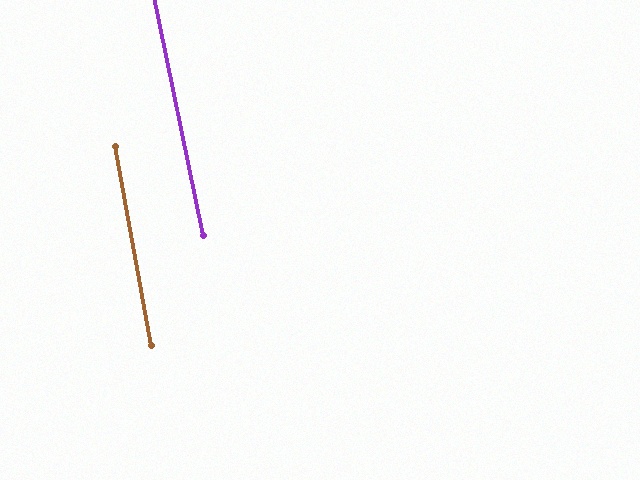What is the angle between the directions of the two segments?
Approximately 1 degree.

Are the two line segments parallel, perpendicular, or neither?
Parallel — their directions differ by only 1.4°.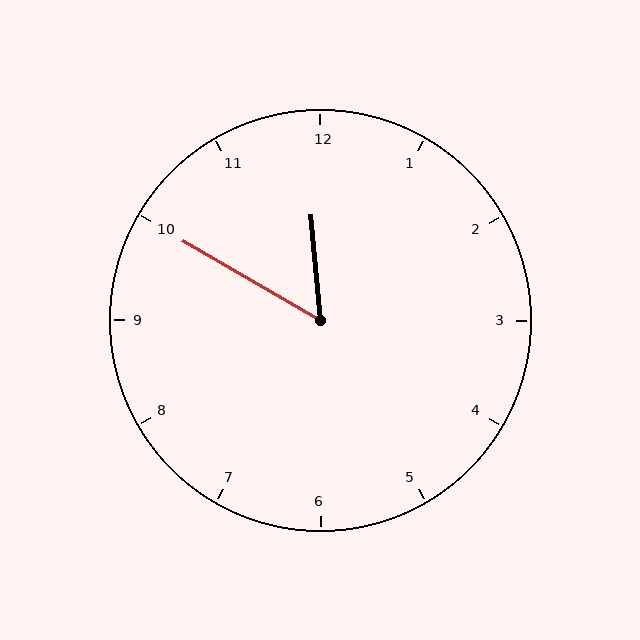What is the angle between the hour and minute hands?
Approximately 55 degrees.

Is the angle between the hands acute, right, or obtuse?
It is acute.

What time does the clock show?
11:50.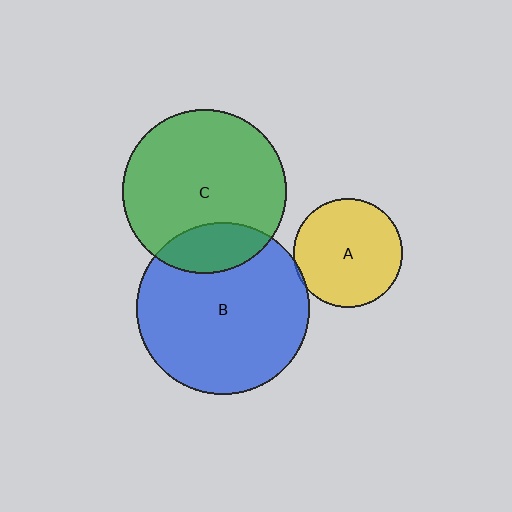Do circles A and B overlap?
Yes.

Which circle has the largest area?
Circle B (blue).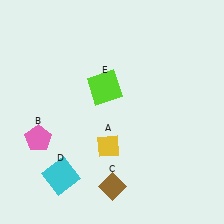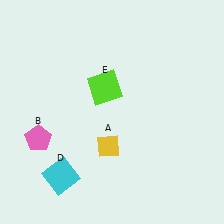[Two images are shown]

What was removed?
The brown diamond (C) was removed in Image 2.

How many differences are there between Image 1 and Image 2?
There is 1 difference between the two images.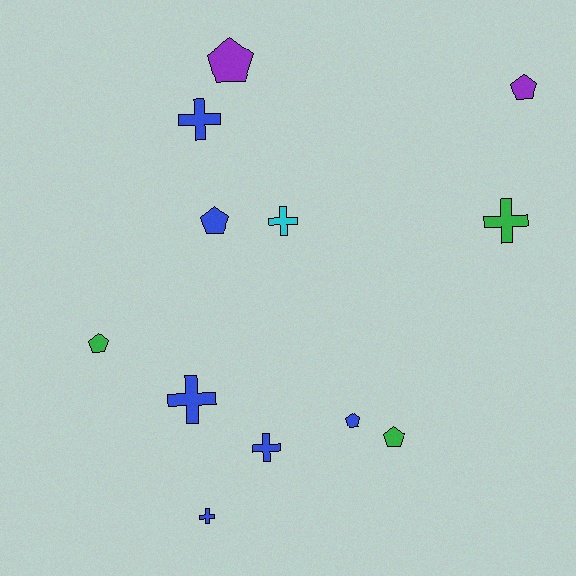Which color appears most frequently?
Blue, with 6 objects.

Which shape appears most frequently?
Pentagon, with 6 objects.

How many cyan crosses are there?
There is 1 cyan cross.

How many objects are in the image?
There are 12 objects.